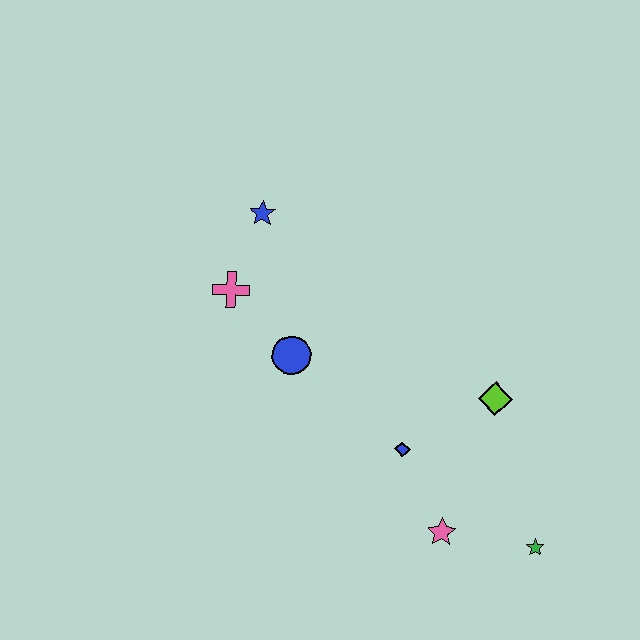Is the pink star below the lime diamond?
Yes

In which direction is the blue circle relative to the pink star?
The blue circle is above the pink star.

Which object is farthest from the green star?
The blue star is farthest from the green star.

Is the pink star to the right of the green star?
No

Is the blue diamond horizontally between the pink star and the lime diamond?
No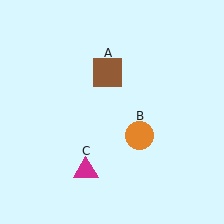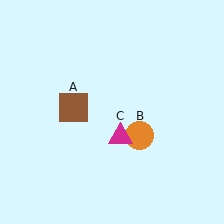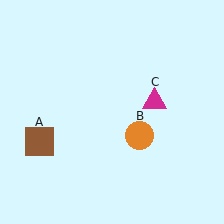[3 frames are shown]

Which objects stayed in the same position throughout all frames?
Orange circle (object B) remained stationary.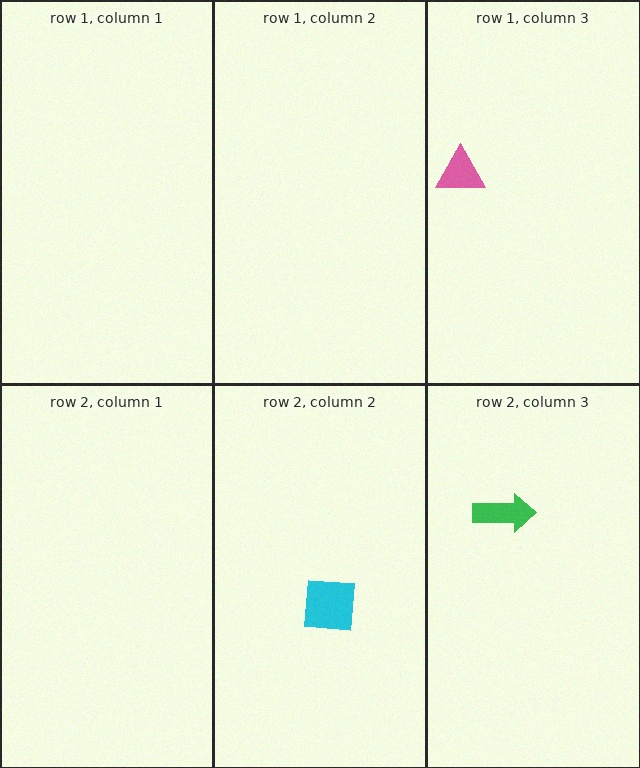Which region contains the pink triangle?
The row 1, column 3 region.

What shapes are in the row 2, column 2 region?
The cyan square.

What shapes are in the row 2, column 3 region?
The green arrow.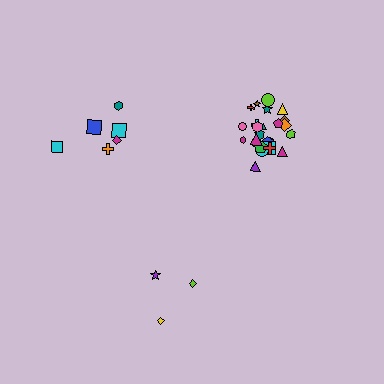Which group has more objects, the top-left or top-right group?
The top-right group.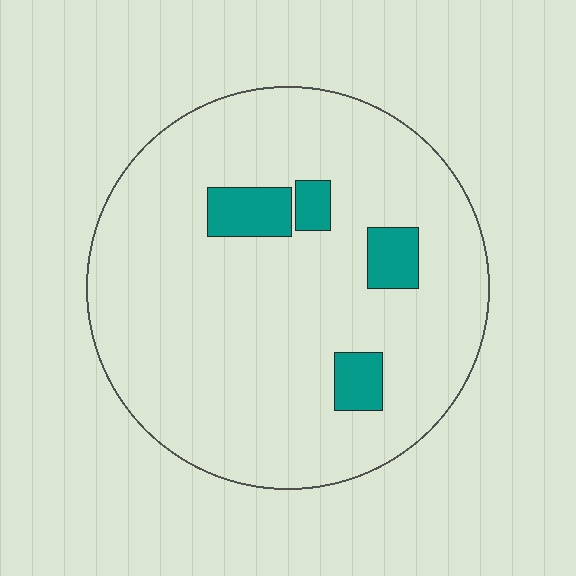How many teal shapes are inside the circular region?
4.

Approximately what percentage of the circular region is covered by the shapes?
Approximately 10%.